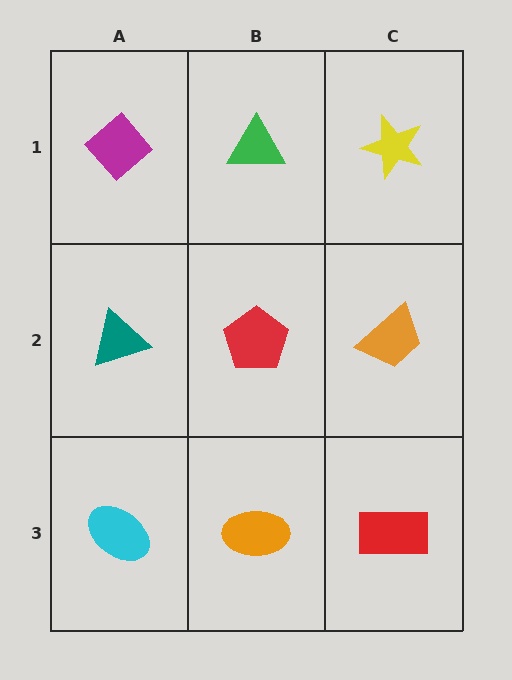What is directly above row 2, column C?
A yellow star.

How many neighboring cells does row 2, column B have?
4.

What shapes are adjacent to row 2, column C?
A yellow star (row 1, column C), a red rectangle (row 3, column C), a red pentagon (row 2, column B).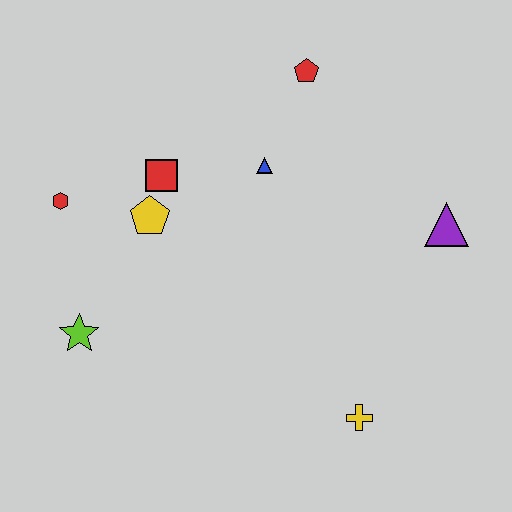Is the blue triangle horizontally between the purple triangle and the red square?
Yes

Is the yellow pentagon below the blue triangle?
Yes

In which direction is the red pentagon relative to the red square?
The red pentagon is to the right of the red square.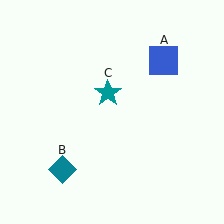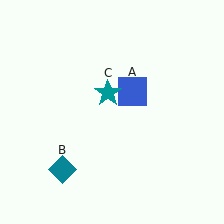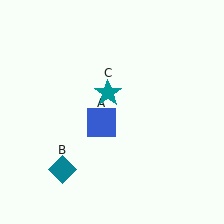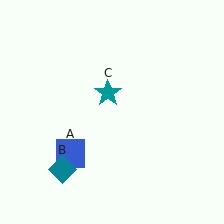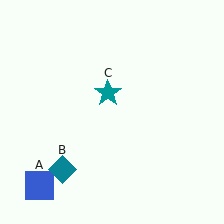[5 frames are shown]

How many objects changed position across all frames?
1 object changed position: blue square (object A).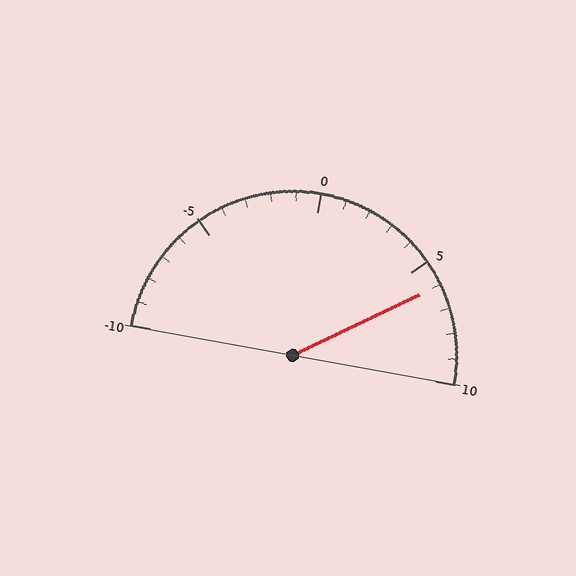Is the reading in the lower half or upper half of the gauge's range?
The reading is in the upper half of the range (-10 to 10).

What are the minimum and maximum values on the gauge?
The gauge ranges from -10 to 10.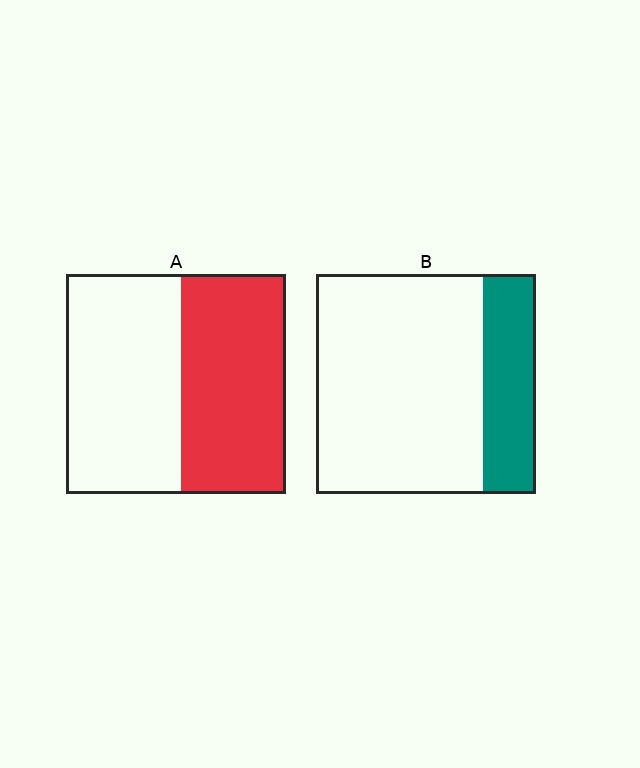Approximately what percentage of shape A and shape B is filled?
A is approximately 50% and B is approximately 25%.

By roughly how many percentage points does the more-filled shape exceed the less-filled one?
By roughly 25 percentage points (A over B).